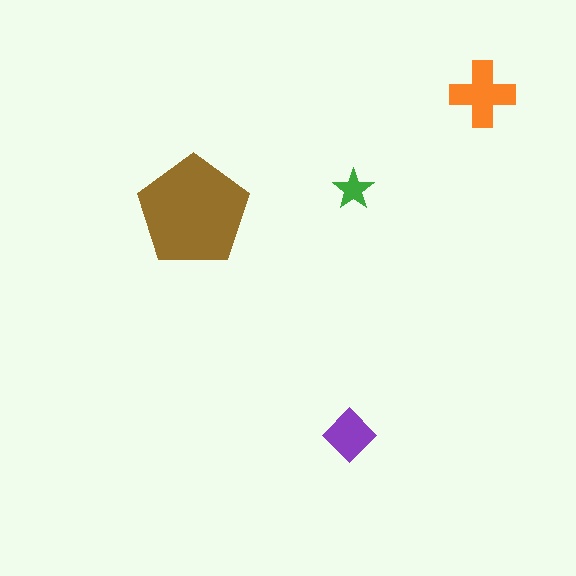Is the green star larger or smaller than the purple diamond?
Smaller.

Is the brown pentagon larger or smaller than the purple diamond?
Larger.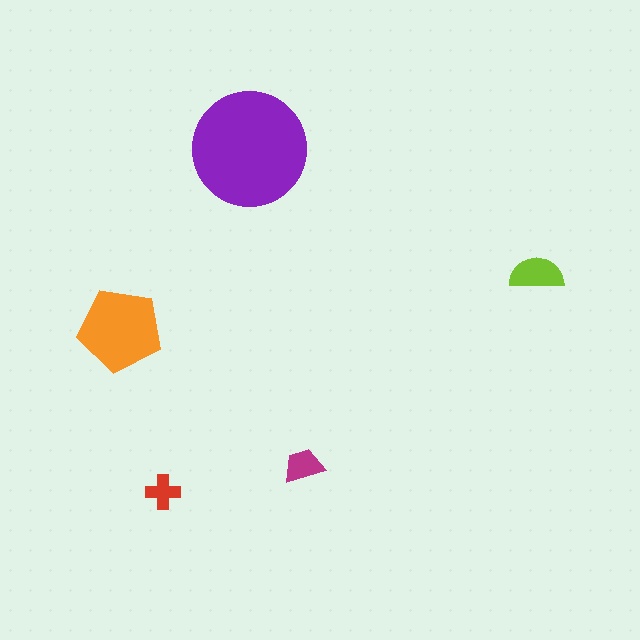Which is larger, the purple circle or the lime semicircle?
The purple circle.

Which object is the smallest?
The red cross.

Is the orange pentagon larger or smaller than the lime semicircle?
Larger.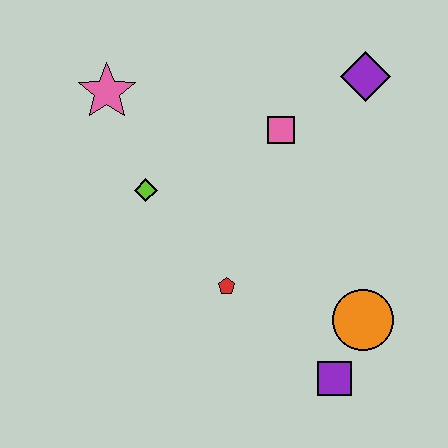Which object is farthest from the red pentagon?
The purple diamond is farthest from the red pentagon.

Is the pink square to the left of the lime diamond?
No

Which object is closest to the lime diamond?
The pink star is closest to the lime diamond.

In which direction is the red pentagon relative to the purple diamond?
The red pentagon is below the purple diamond.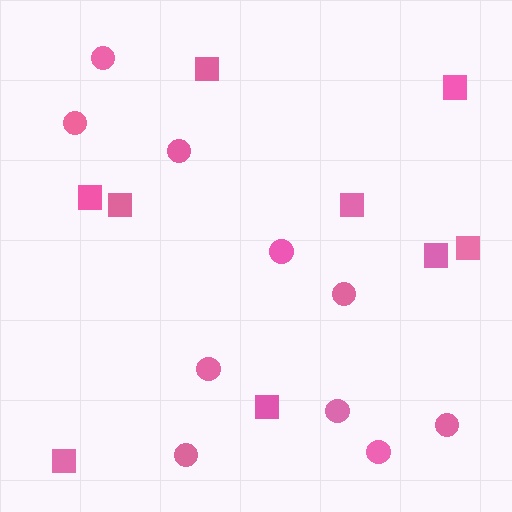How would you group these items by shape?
There are 2 groups: one group of squares (9) and one group of circles (10).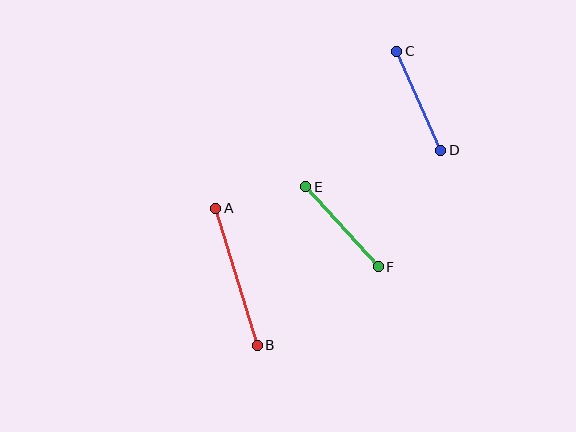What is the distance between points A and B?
The distance is approximately 143 pixels.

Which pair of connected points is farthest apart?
Points A and B are farthest apart.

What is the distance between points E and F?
The distance is approximately 108 pixels.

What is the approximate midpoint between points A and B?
The midpoint is at approximately (237, 277) pixels.